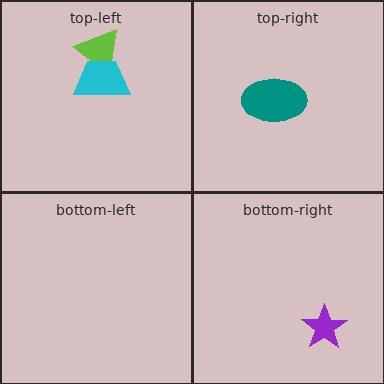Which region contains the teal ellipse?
The top-right region.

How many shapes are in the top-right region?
1.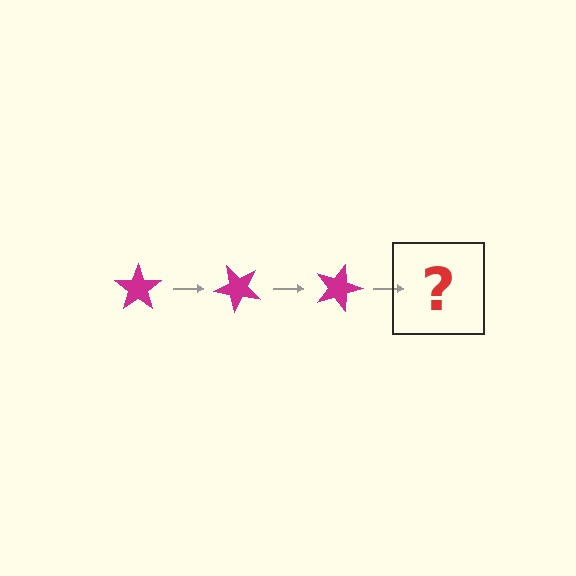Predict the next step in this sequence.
The next step is a magenta star rotated 135 degrees.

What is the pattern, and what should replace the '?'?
The pattern is that the star rotates 45 degrees each step. The '?' should be a magenta star rotated 135 degrees.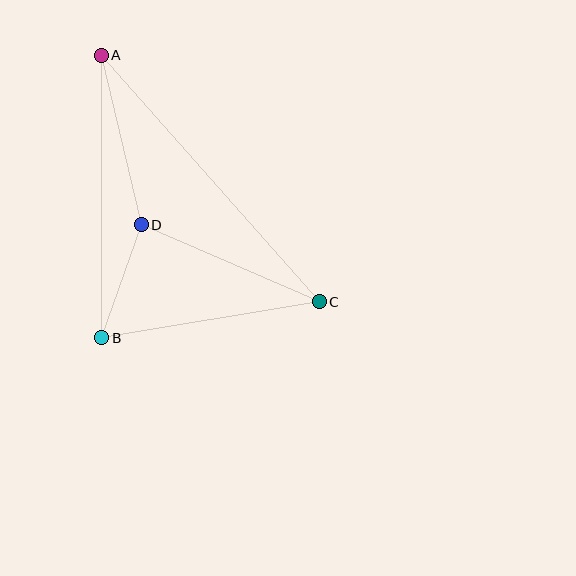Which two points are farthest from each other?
Points A and C are farthest from each other.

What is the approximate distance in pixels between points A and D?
The distance between A and D is approximately 174 pixels.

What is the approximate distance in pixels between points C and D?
The distance between C and D is approximately 194 pixels.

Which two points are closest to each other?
Points B and D are closest to each other.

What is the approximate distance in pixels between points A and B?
The distance between A and B is approximately 283 pixels.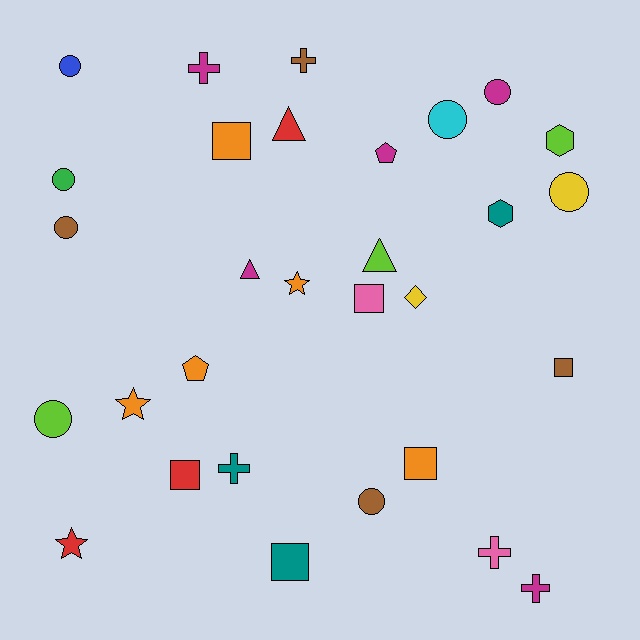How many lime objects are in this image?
There are 3 lime objects.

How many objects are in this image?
There are 30 objects.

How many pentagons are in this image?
There are 2 pentagons.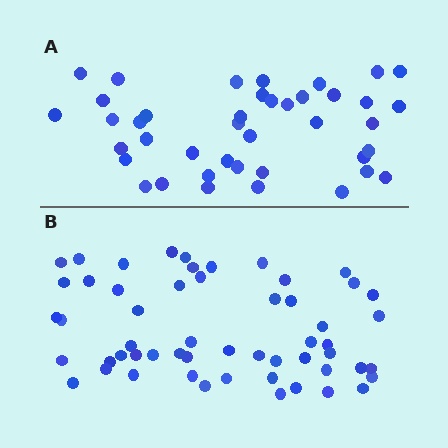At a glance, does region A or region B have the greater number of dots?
Region B (the bottom region) has more dots.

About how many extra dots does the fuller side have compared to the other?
Region B has approximately 15 more dots than region A.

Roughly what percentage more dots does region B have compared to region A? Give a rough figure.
About 35% more.